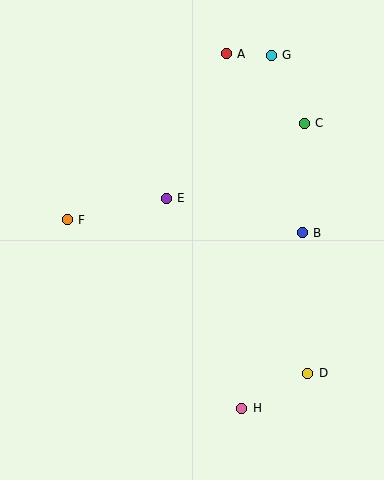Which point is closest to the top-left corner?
Point F is closest to the top-left corner.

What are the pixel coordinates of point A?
Point A is at (226, 54).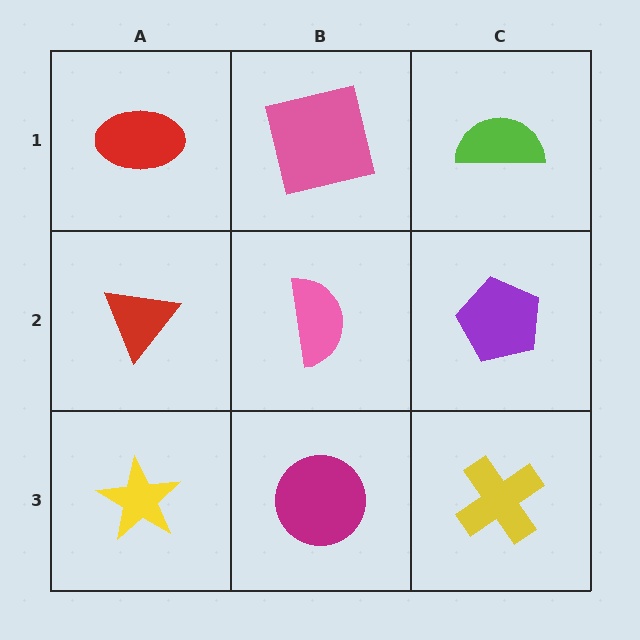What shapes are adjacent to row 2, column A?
A red ellipse (row 1, column A), a yellow star (row 3, column A), a pink semicircle (row 2, column B).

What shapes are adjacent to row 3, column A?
A red triangle (row 2, column A), a magenta circle (row 3, column B).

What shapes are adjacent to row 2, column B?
A pink square (row 1, column B), a magenta circle (row 3, column B), a red triangle (row 2, column A), a purple pentagon (row 2, column C).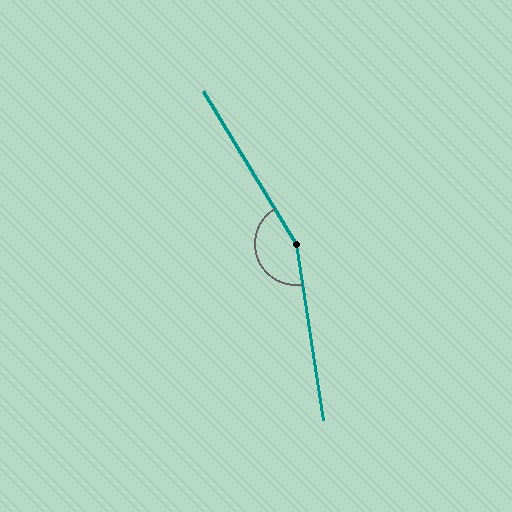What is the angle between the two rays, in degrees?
Approximately 158 degrees.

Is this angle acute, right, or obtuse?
It is obtuse.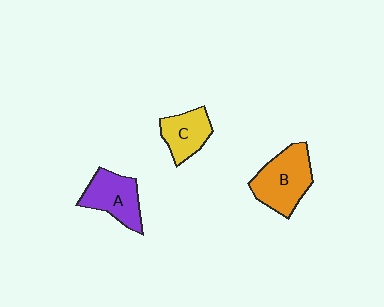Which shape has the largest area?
Shape B (orange).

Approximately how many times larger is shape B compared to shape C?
Approximately 1.5 times.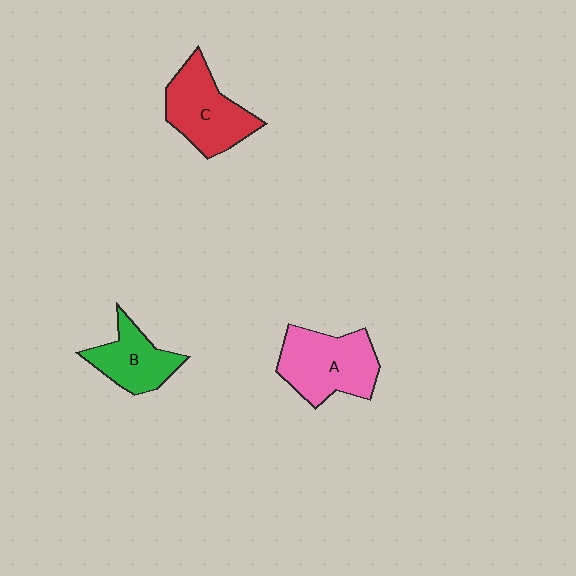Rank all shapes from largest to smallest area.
From largest to smallest: A (pink), C (red), B (green).